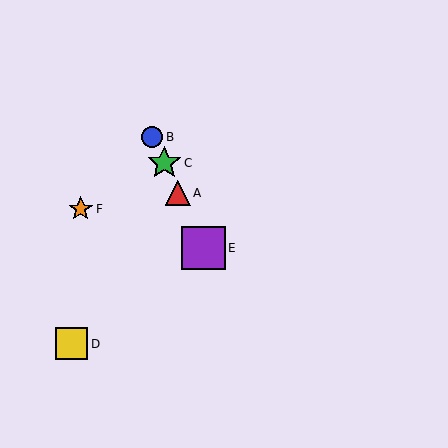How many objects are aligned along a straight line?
4 objects (A, B, C, E) are aligned along a straight line.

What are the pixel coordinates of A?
Object A is at (178, 193).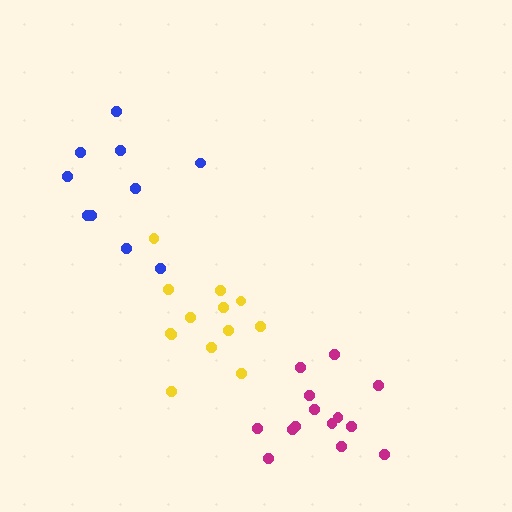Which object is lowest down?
The magenta cluster is bottommost.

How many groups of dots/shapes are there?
There are 3 groups.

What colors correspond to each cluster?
The clusters are colored: magenta, blue, yellow.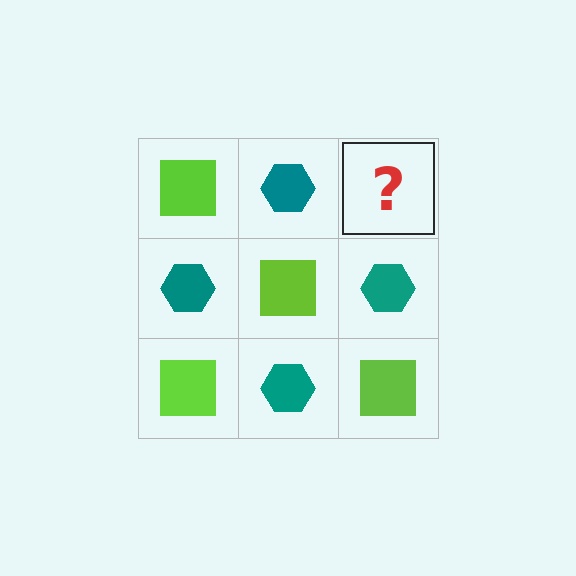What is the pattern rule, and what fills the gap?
The rule is that it alternates lime square and teal hexagon in a checkerboard pattern. The gap should be filled with a lime square.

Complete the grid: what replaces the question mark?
The question mark should be replaced with a lime square.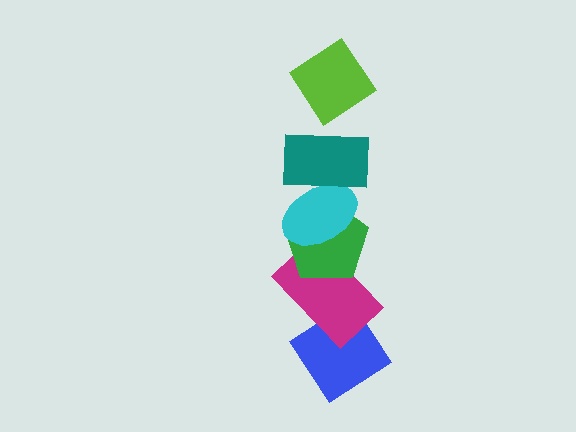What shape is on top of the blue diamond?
The magenta rectangle is on top of the blue diamond.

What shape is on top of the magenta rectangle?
The green pentagon is on top of the magenta rectangle.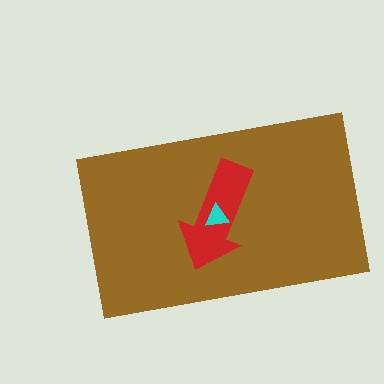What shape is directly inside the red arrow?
The cyan triangle.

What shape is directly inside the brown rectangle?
The red arrow.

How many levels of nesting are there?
3.